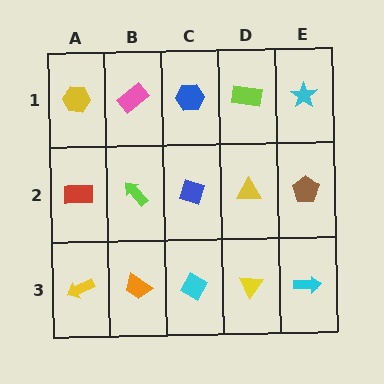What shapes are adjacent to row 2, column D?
A lime rectangle (row 1, column D), a yellow triangle (row 3, column D), a blue diamond (row 2, column C), a brown pentagon (row 2, column E).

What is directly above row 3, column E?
A brown pentagon.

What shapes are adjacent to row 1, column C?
A blue diamond (row 2, column C), a pink rectangle (row 1, column B), a lime rectangle (row 1, column D).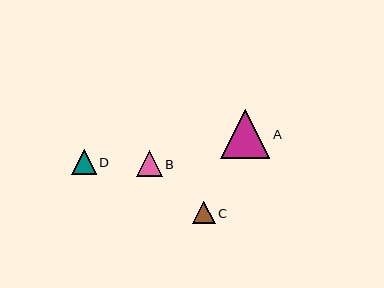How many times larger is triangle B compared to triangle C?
Triangle B is approximately 1.2 times the size of triangle C.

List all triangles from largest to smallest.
From largest to smallest: A, B, D, C.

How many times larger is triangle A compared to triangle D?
Triangle A is approximately 2.0 times the size of triangle D.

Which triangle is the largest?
Triangle A is the largest with a size of approximately 50 pixels.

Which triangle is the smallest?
Triangle C is the smallest with a size of approximately 23 pixels.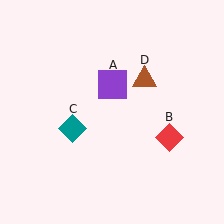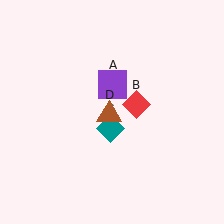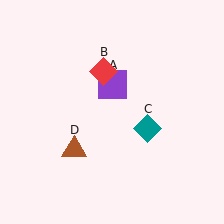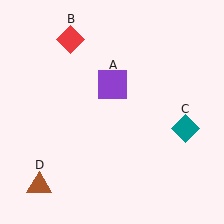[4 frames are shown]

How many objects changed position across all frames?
3 objects changed position: red diamond (object B), teal diamond (object C), brown triangle (object D).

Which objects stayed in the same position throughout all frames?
Purple square (object A) remained stationary.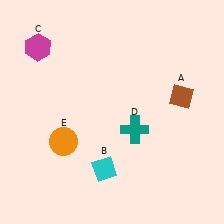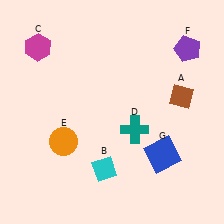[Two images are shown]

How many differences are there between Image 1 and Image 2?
There are 2 differences between the two images.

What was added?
A purple pentagon (F), a blue square (G) were added in Image 2.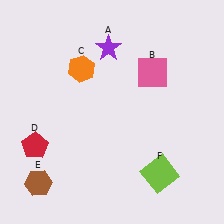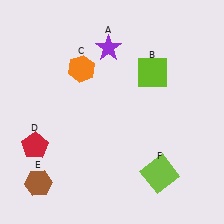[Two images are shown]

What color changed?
The square (B) changed from pink in Image 1 to lime in Image 2.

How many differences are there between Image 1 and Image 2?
There is 1 difference between the two images.